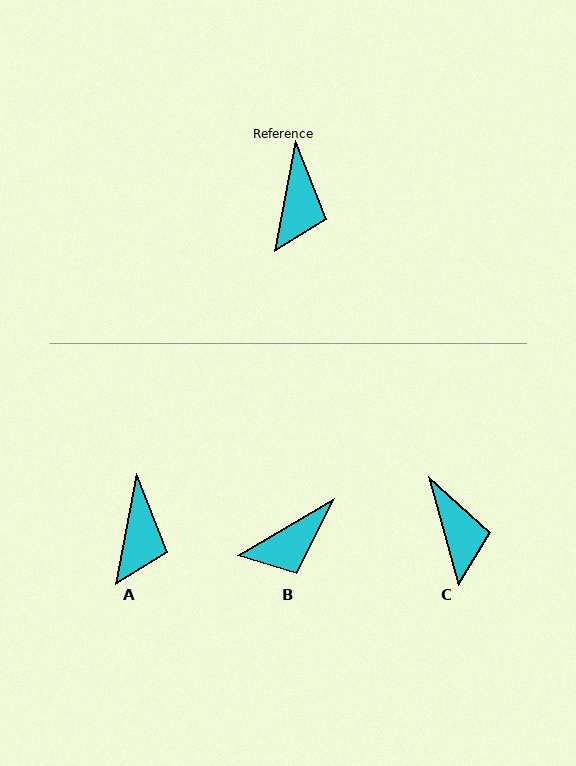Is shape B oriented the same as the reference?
No, it is off by about 49 degrees.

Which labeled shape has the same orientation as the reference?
A.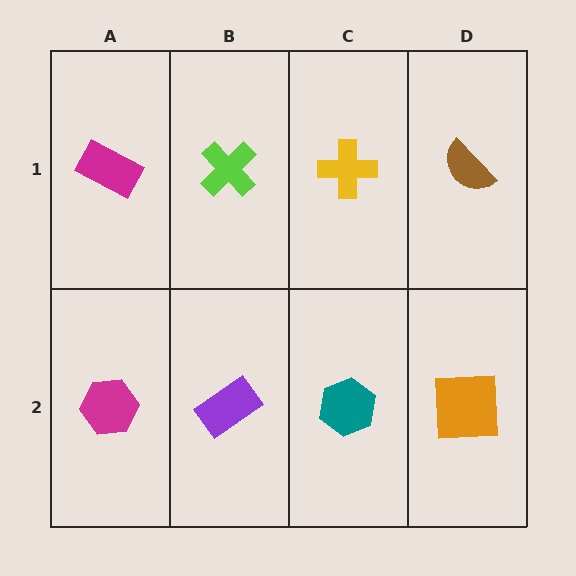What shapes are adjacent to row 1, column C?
A teal hexagon (row 2, column C), a lime cross (row 1, column B), a brown semicircle (row 1, column D).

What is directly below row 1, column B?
A purple rectangle.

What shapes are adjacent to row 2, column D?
A brown semicircle (row 1, column D), a teal hexagon (row 2, column C).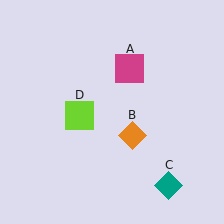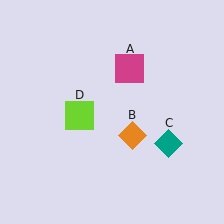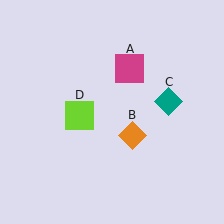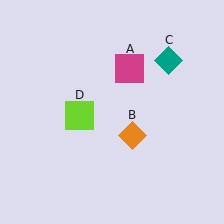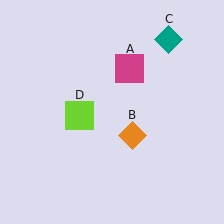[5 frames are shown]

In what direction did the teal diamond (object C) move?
The teal diamond (object C) moved up.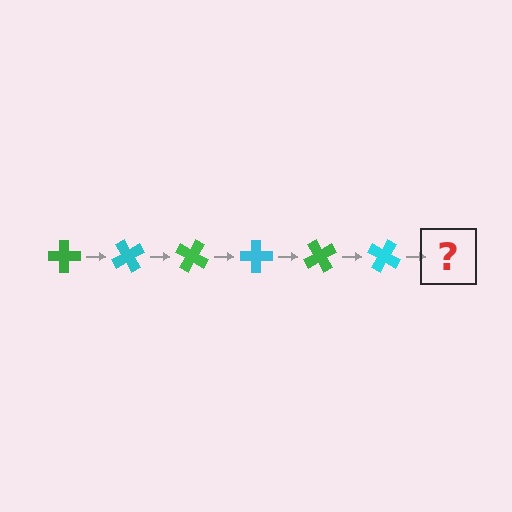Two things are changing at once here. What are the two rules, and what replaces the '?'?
The two rules are that it rotates 60 degrees each step and the color cycles through green and cyan. The '?' should be a green cross, rotated 360 degrees from the start.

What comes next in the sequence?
The next element should be a green cross, rotated 360 degrees from the start.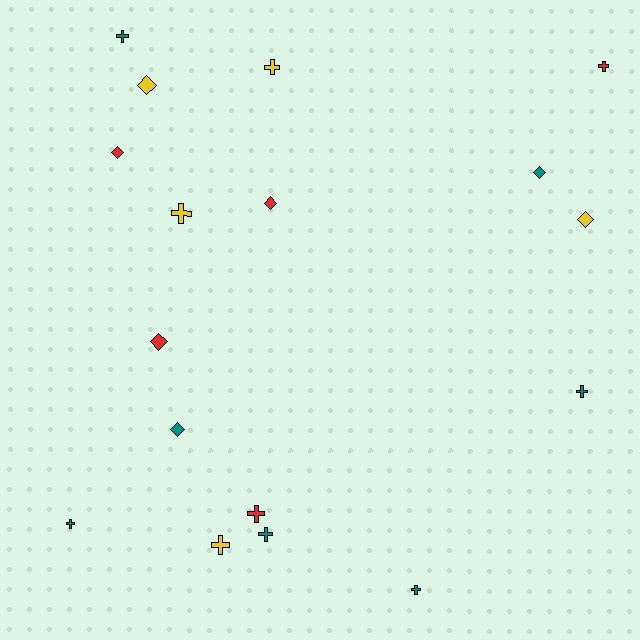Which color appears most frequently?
Teal, with 7 objects.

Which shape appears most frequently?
Cross, with 10 objects.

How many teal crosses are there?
There are 5 teal crosses.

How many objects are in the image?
There are 17 objects.